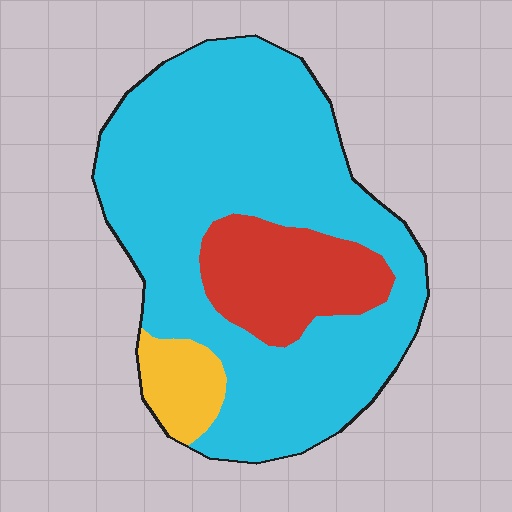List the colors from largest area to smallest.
From largest to smallest: cyan, red, yellow.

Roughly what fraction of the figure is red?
Red covers about 15% of the figure.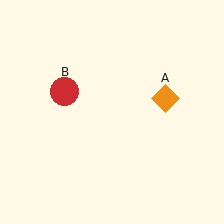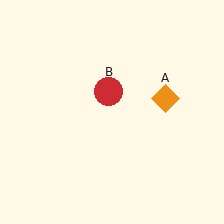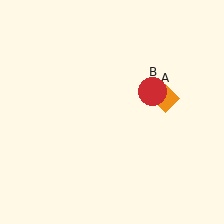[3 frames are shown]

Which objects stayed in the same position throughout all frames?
Orange diamond (object A) remained stationary.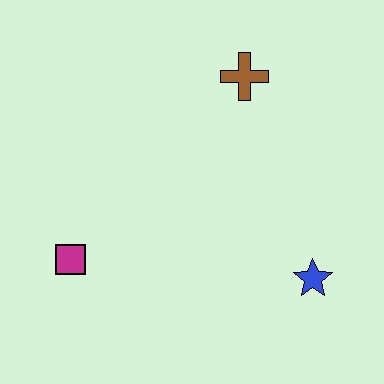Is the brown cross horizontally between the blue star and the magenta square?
Yes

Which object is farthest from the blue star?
The magenta square is farthest from the blue star.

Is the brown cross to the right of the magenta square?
Yes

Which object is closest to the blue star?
The brown cross is closest to the blue star.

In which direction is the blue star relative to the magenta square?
The blue star is to the right of the magenta square.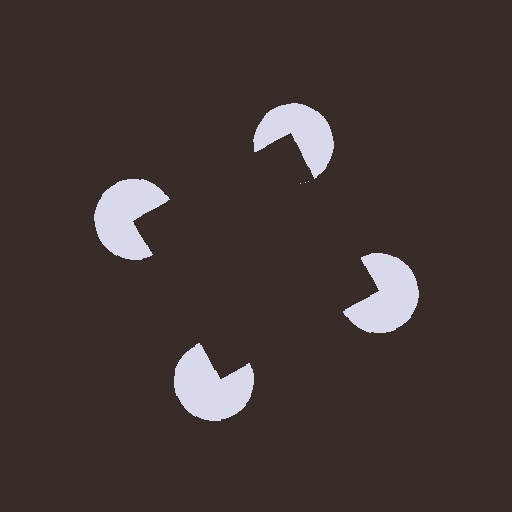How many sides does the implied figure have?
4 sides.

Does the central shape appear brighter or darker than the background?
It typically appears slightly darker than the background, even though no actual brightness change is drawn.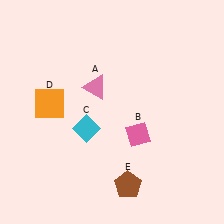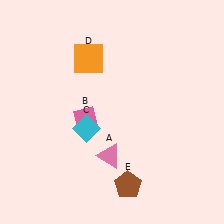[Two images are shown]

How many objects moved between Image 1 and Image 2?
3 objects moved between the two images.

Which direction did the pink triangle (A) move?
The pink triangle (A) moved down.